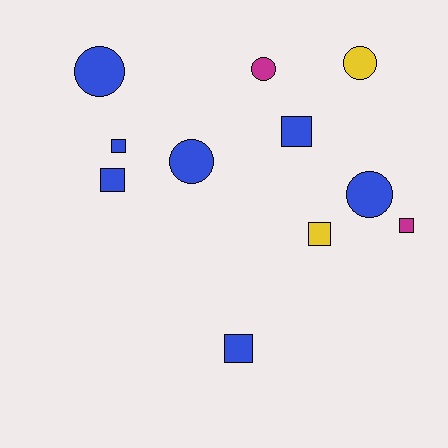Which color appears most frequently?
Blue, with 7 objects.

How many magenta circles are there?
There is 1 magenta circle.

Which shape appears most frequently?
Square, with 6 objects.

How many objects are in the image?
There are 11 objects.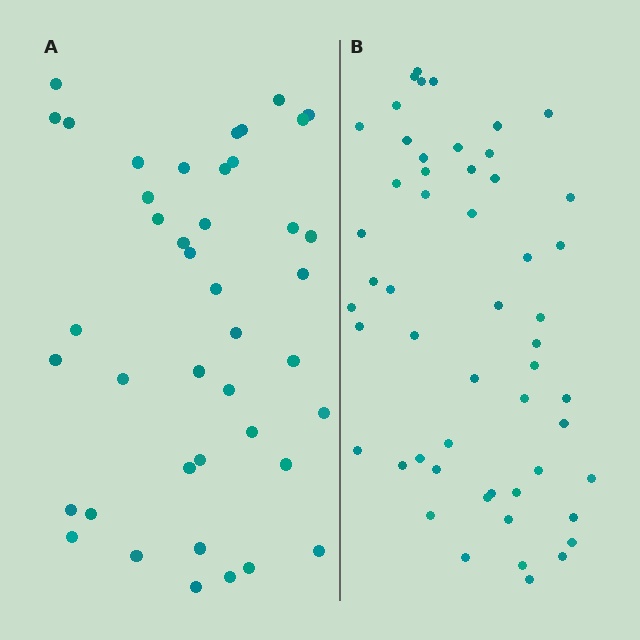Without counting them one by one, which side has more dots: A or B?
Region B (the right region) has more dots.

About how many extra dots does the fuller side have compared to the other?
Region B has roughly 12 or so more dots than region A.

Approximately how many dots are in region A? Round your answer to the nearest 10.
About 40 dots. (The exact count is 42, which rounds to 40.)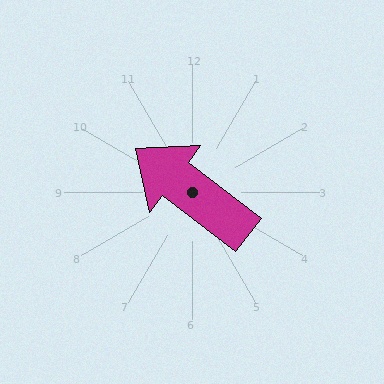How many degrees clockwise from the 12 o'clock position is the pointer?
Approximately 307 degrees.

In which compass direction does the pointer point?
Northwest.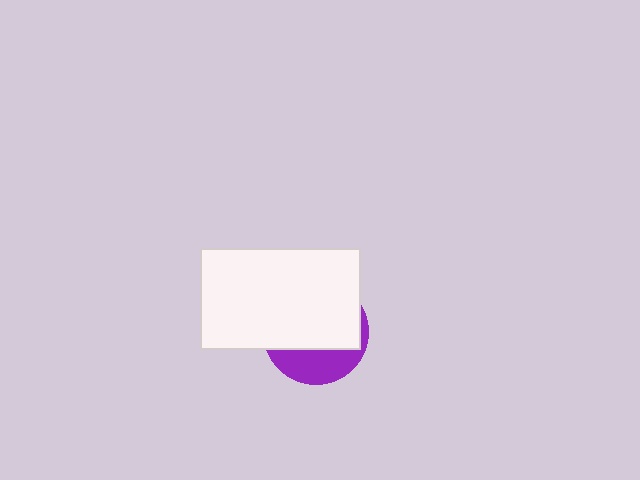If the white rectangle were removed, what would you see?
You would see the complete purple circle.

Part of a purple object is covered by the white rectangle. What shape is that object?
It is a circle.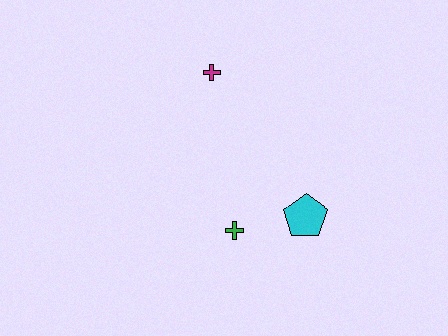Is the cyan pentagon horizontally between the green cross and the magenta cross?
No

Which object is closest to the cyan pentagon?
The green cross is closest to the cyan pentagon.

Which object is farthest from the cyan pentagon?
The magenta cross is farthest from the cyan pentagon.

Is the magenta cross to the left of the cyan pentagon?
Yes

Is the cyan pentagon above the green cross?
Yes